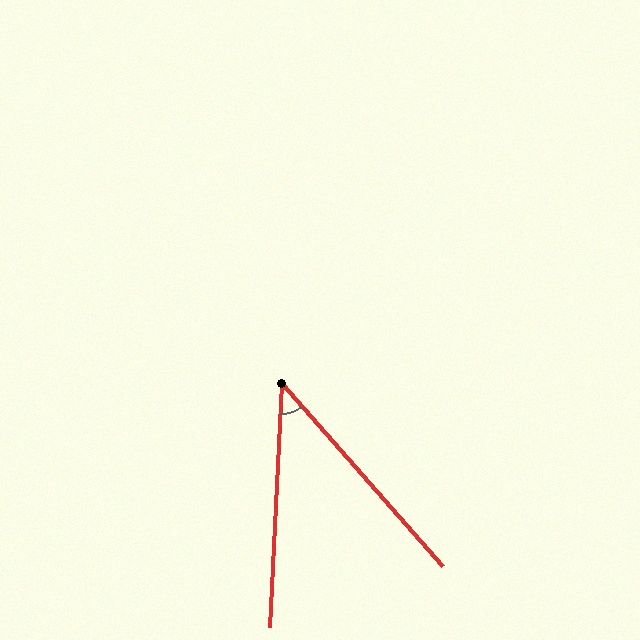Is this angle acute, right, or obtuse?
It is acute.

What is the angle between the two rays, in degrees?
Approximately 44 degrees.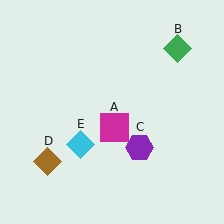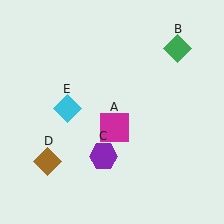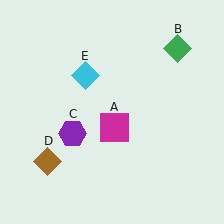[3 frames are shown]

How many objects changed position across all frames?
2 objects changed position: purple hexagon (object C), cyan diamond (object E).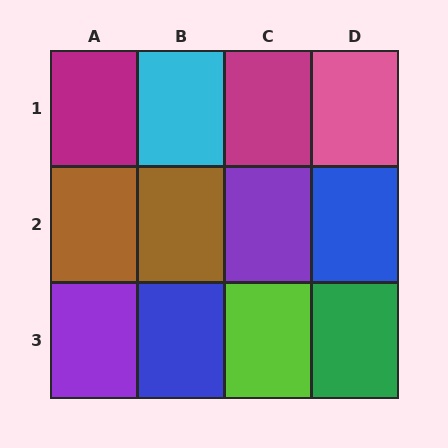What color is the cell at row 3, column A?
Purple.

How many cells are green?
1 cell is green.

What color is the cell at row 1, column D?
Pink.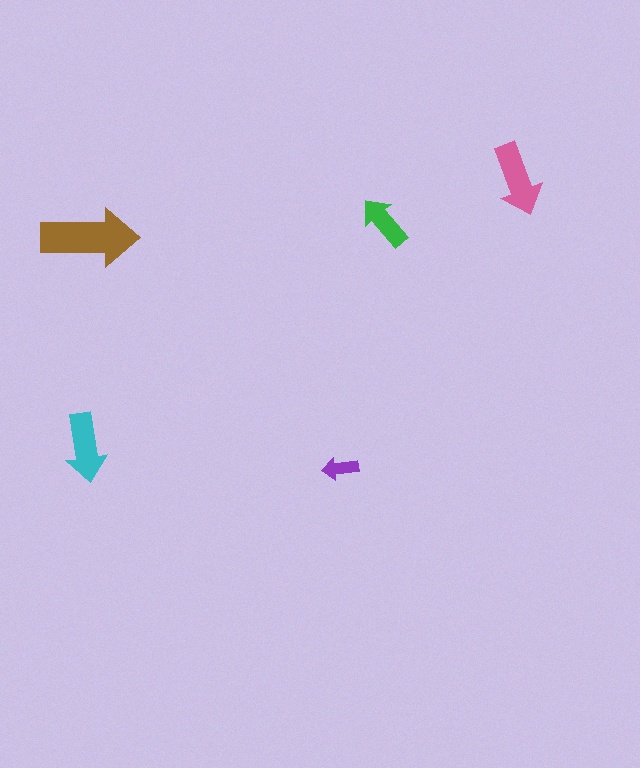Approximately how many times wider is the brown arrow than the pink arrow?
About 1.5 times wider.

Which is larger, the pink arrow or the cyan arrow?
The pink one.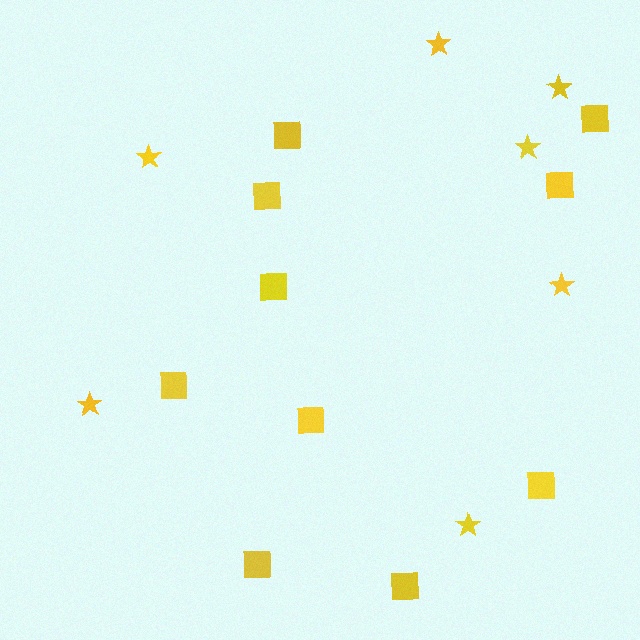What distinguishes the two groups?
There are 2 groups: one group of squares (10) and one group of stars (7).